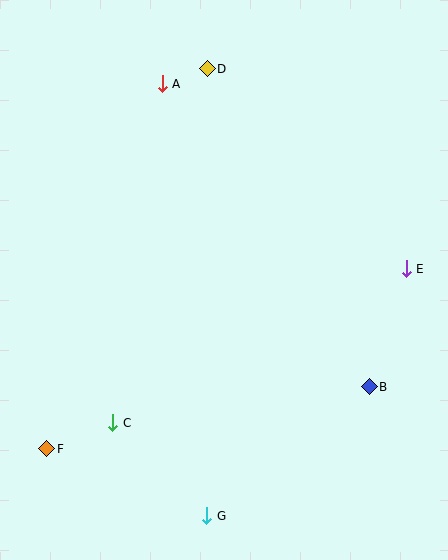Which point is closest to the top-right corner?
Point D is closest to the top-right corner.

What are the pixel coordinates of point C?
Point C is at (113, 423).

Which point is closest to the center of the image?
Point B at (369, 387) is closest to the center.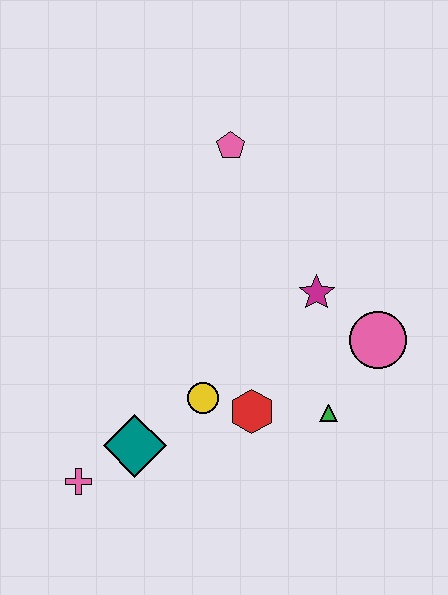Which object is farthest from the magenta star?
The pink cross is farthest from the magenta star.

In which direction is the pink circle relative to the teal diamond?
The pink circle is to the right of the teal diamond.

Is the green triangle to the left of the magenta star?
No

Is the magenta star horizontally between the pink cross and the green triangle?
Yes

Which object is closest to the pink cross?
The teal diamond is closest to the pink cross.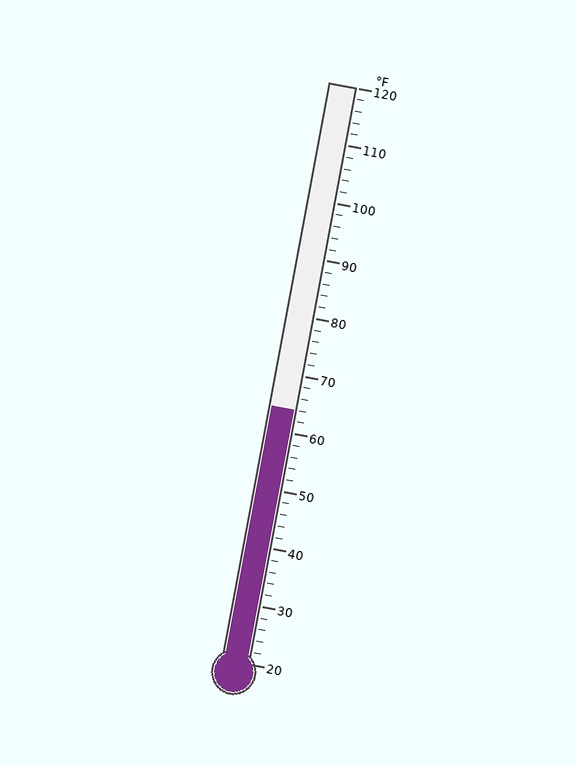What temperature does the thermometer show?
The thermometer shows approximately 64°F.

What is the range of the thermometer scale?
The thermometer scale ranges from 20°F to 120°F.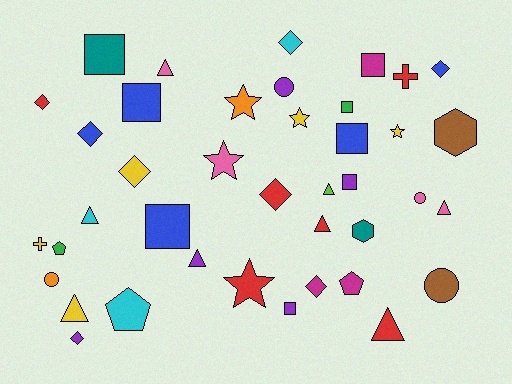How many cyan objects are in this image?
There are 3 cyan objects.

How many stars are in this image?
There are 5 stars.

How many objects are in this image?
There are 40 objects.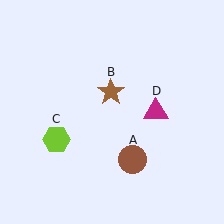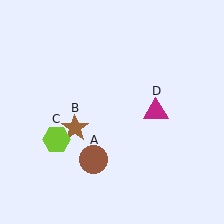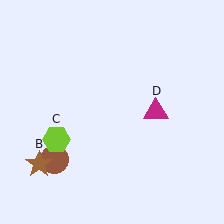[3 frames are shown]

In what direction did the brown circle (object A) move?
The brown circle (object A) moved left.